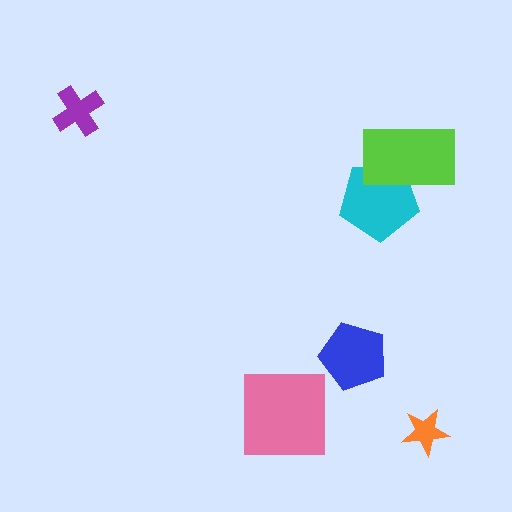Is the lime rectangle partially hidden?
No, no other shape covers it.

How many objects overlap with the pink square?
0 objects overlap with the pink square.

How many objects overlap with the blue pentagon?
0 objects overlap with the blue pentagon.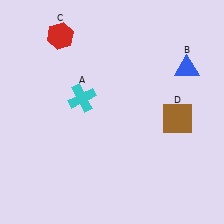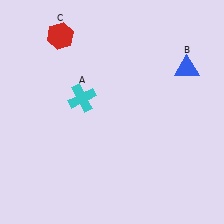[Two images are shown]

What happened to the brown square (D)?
The brown square (D) was removed in Image 2. It was in the bottom-right area of Image 1.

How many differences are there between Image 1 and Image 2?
There is 1 difference between the two images.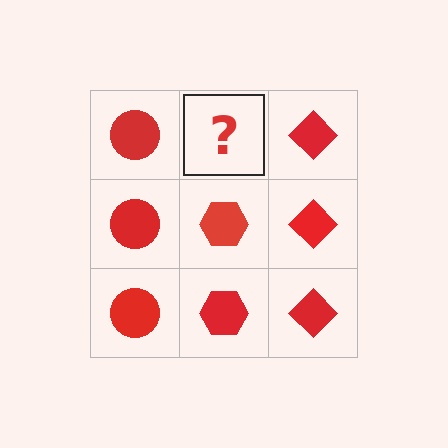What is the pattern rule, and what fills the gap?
The rule is that each column has a consistent shape. The gap should be filled with a red hexagon.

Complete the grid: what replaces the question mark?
The question mark should be replaced with a red hexagon.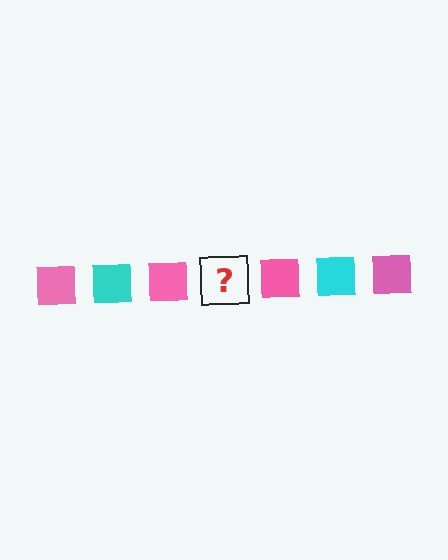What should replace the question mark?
The question mark should be replaced with a cyan square.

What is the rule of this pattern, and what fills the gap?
The rule is that the pattern cycles through pink, cyan squares. The gap should be filled with a cyan square.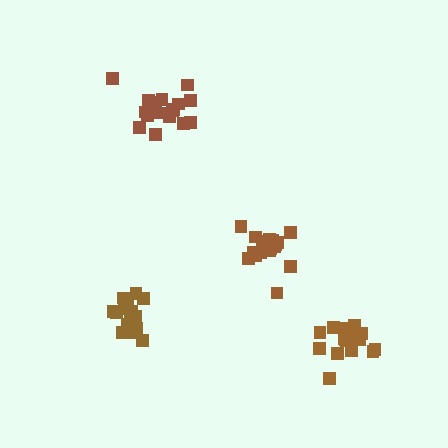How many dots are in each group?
Group 1: 18 dots, Group 2: 16 dots, Group 3: 18 dots, Group 4: 18 dots (70 total).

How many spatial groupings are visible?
There are 4 spatial groupings.